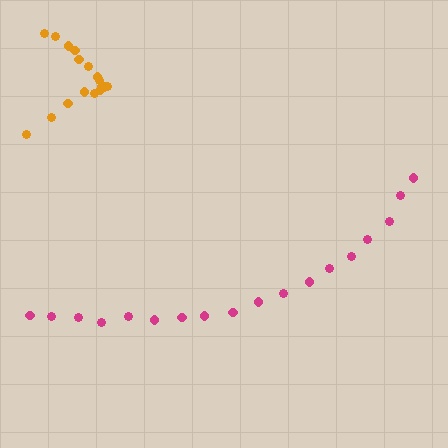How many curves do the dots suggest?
There are 2 distinct paths.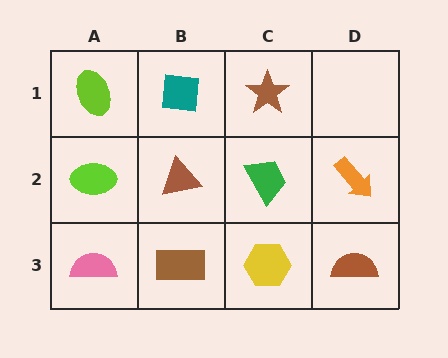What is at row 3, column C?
A yellow hexagon.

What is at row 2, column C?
A green trapezoid.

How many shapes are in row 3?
4 shapes.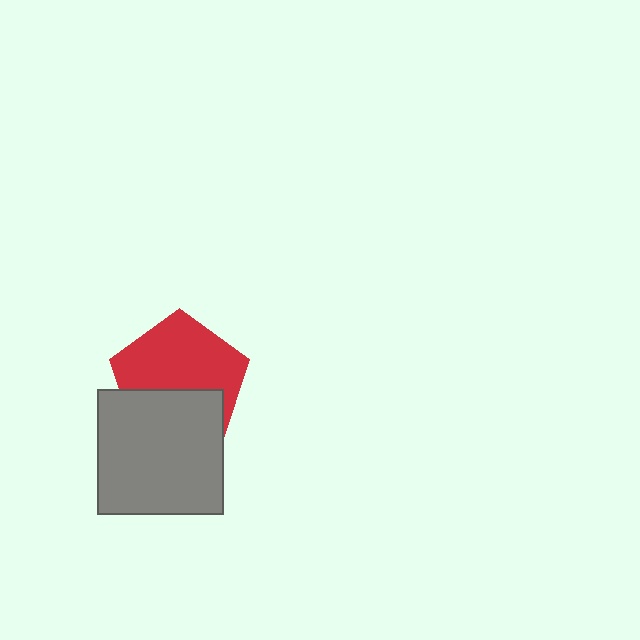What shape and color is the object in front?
The object in front is a gray square.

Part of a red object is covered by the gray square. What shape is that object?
It is a pentagon.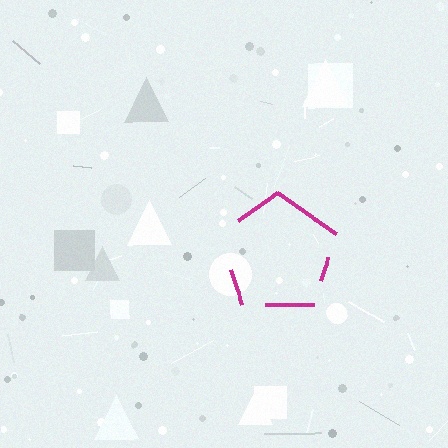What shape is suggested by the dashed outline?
The dashed outline suggests a pentagon.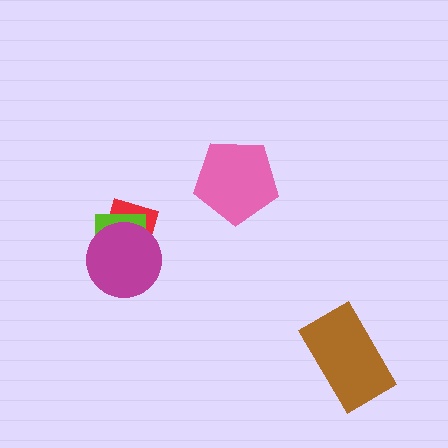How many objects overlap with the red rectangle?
2 objects overlap with the red rectangle.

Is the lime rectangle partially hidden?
Yes, it is partially covered by another shape.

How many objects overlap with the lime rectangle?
2 objects overlap with the lime rectangle.